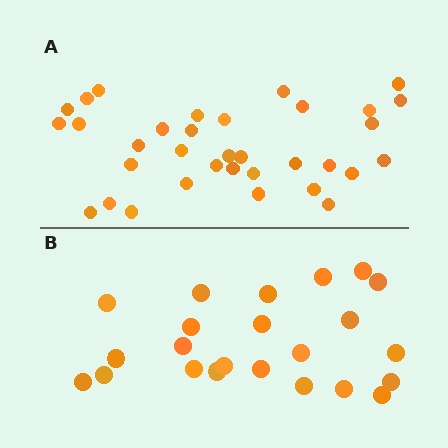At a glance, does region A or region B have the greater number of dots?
Region A (the top region) has more dots.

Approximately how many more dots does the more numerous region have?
Region A has roughly 12 or so more dots than region B.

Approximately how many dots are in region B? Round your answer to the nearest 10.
About 20 dots. (The exact count is 23, which rounds to 20.)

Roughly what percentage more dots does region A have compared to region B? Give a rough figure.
About 50% more.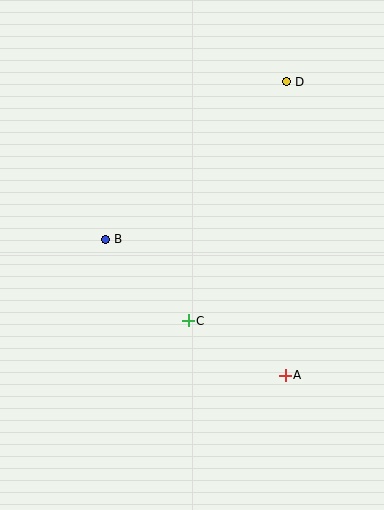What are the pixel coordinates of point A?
Point A is at (285, 375).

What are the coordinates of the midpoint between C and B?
The midpoint between C and B is at (147, 280).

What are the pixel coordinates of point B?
Point B is at (106, 239).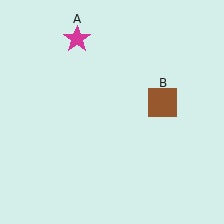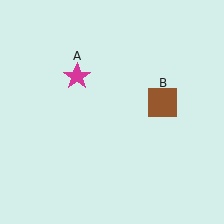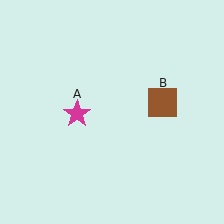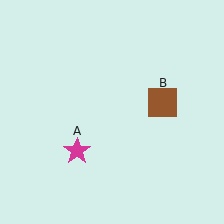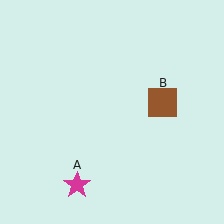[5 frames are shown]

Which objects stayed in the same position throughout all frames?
Brown square (object B) remained stationary.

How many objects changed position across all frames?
1 object changed position: magenta star (object A).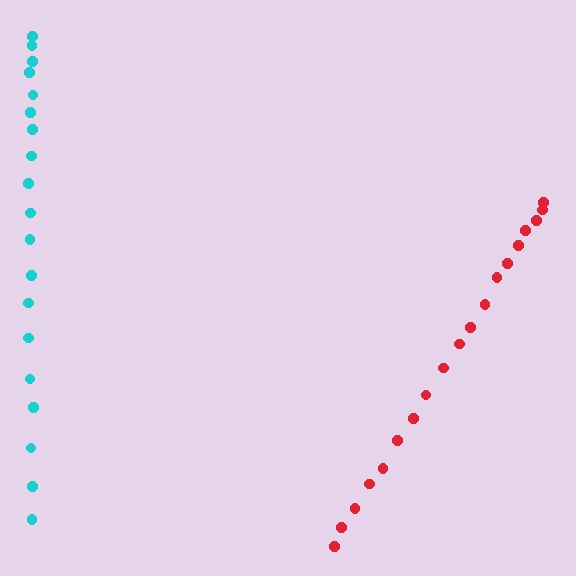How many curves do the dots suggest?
There are 2 distinct paths.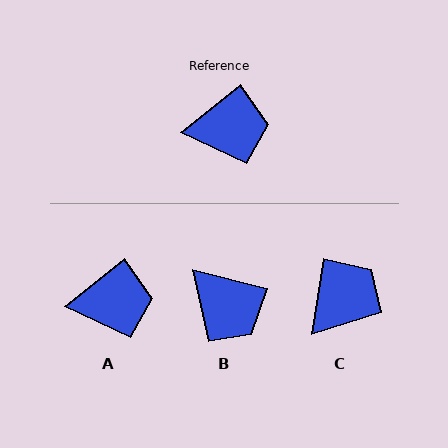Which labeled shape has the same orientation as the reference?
A.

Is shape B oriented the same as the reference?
No, it is off by about 53 degrees.